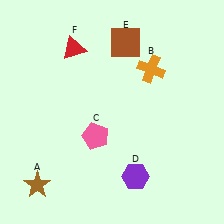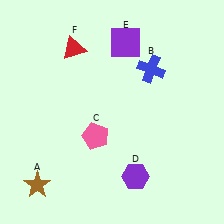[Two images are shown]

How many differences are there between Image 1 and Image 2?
There are 2 differences between the two images.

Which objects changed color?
B changed from orange to blue. E changed from brown to purple.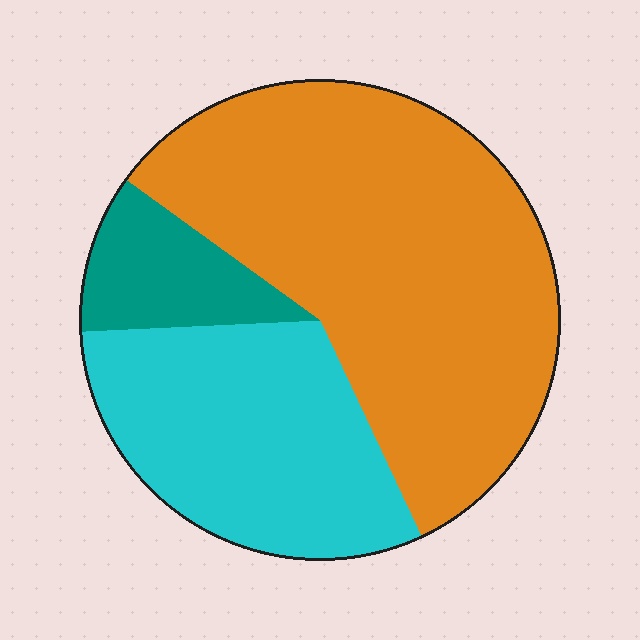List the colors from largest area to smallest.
From largest to smallest: orange, cyan, teal.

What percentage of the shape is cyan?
Cyan covers around 30% of the shape.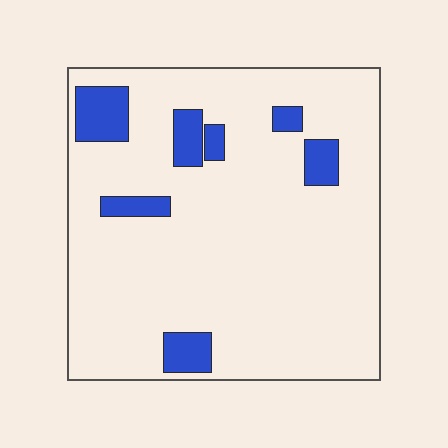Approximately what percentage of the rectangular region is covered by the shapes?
Approximately 10%.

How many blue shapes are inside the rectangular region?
7.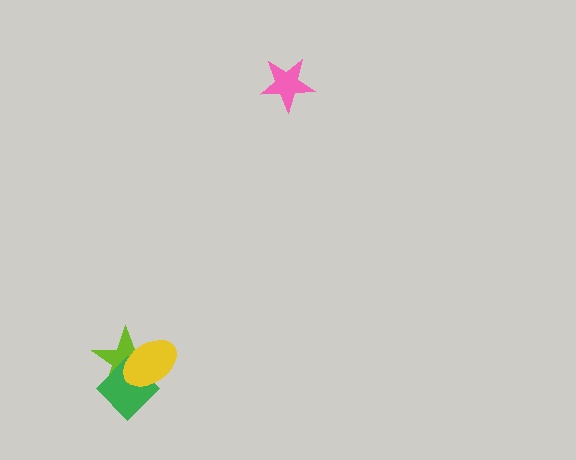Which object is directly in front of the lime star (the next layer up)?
The green diamond is directly in front of the lime star.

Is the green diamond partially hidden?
Yes, it is partially covered by another shape.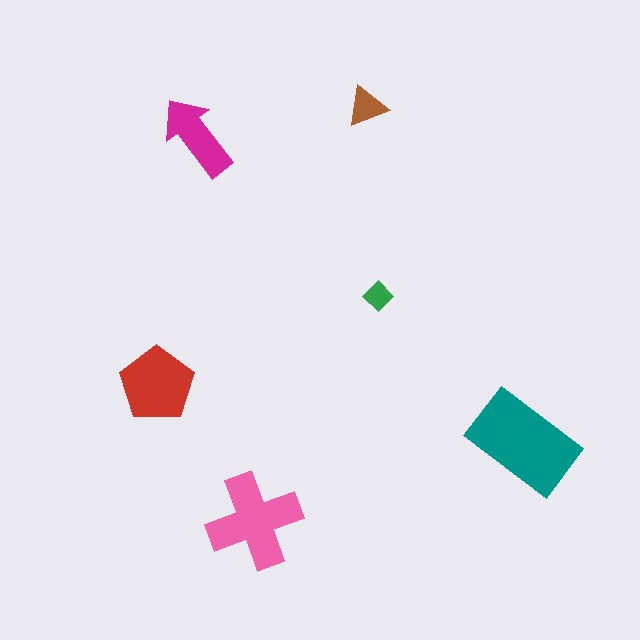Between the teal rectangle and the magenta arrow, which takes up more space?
The teal rectangle.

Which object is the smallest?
The green diamond.